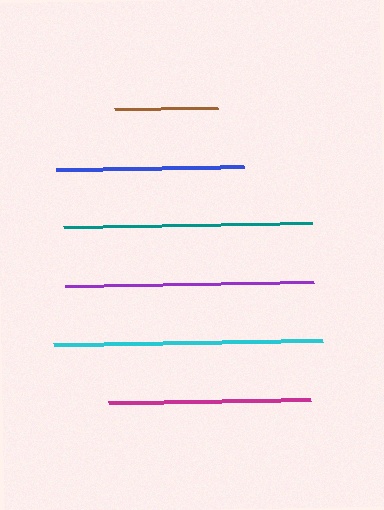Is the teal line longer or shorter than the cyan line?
The cyan line is longer than the teal line.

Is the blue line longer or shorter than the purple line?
The purple line is longer than the blue line.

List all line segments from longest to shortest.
From longest to shortest: cyan, purple, teal, magenta, blue, brown.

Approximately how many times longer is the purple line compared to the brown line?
The purple line is approximately 2.4 times the length of the brown line.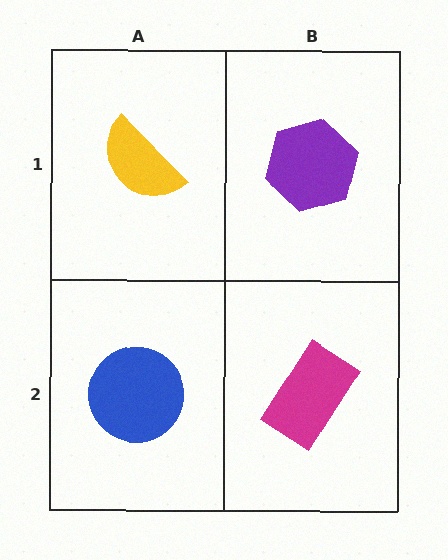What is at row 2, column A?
A blue circle.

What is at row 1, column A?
A yellow semicircle.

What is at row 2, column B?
A magenta rectangle.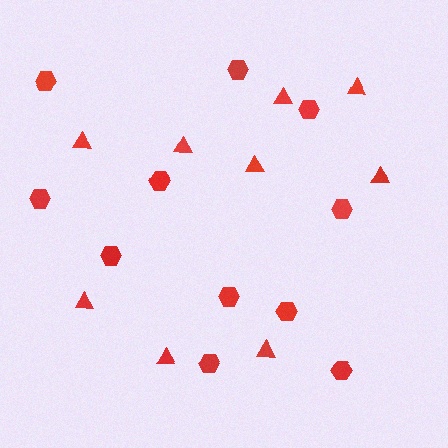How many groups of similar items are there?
There are 2 groups: one group of triangles (9) and one group of hexagons (11).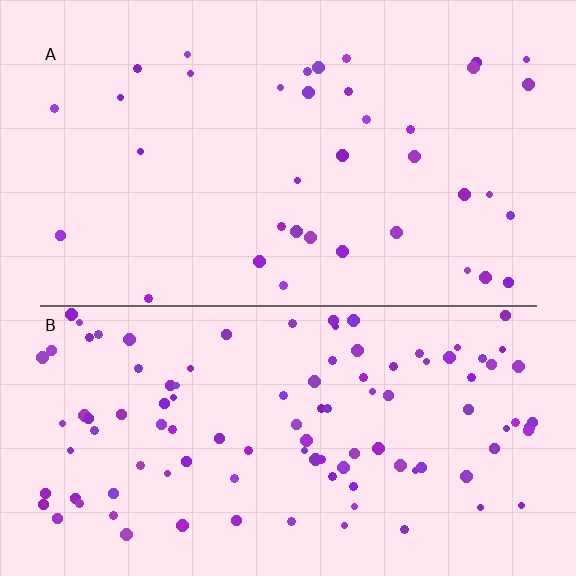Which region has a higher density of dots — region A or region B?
B (the bottom).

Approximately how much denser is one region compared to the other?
Approximately 2.9× — region B over region A.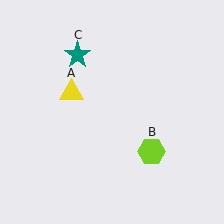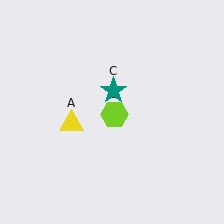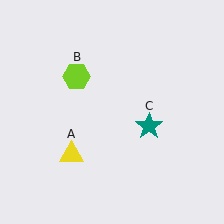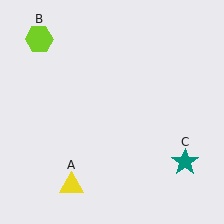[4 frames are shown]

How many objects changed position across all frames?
3 objects changed position: yellow triangle (object A), lime hexagon (object B), teal star (object C).